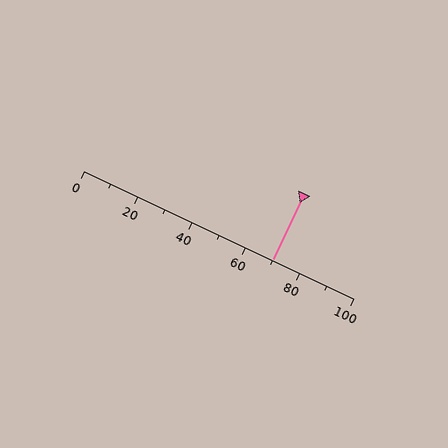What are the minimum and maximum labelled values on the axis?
The axis runs from 0 to 100.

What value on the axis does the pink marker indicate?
The marker indicates approximately 70.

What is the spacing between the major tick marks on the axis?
The major ticks are spaced 20 apart.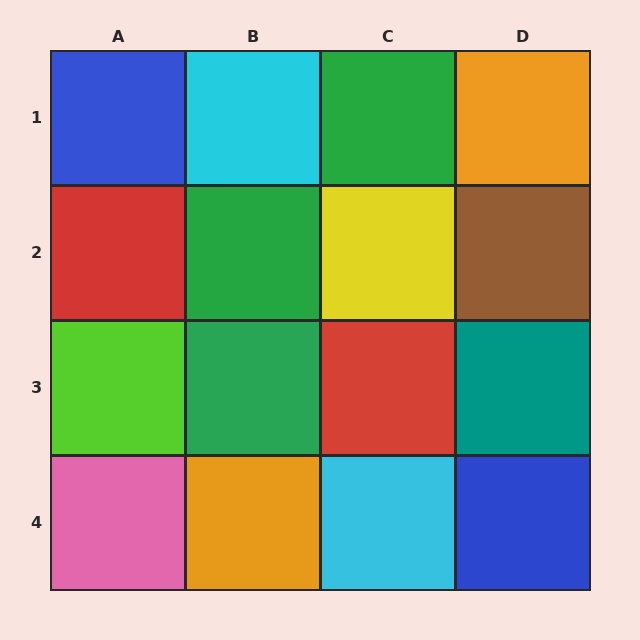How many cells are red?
2 cells are red.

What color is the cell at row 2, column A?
Red.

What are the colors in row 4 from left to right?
Pink, orange, cyan, blue.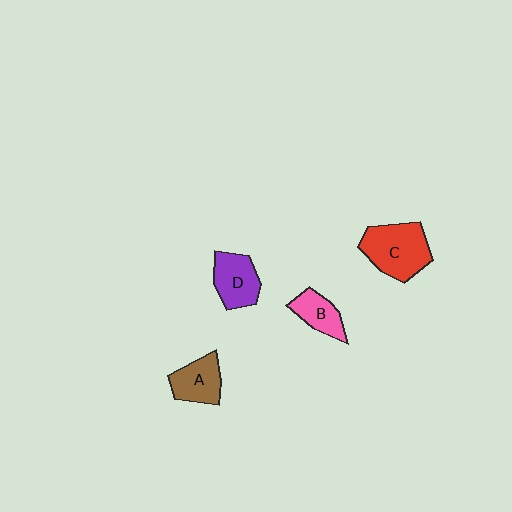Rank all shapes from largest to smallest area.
From largest to smallest: C (red), D (purple), A (brown), B (pink).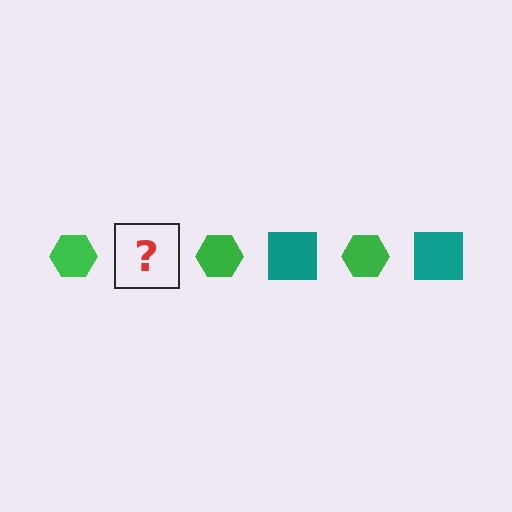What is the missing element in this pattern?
The missing element is a teal square.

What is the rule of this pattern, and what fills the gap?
The rule is that the pattern alternates between green hexagon and teal square. The gap should be filled with a teal square.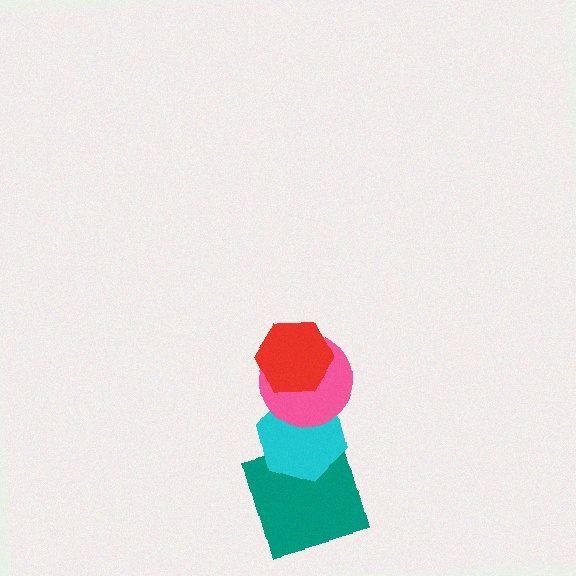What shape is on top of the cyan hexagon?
The pink circle is on top of the cyan hexagon.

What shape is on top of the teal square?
The cyan hexagon is on top of the teal square.